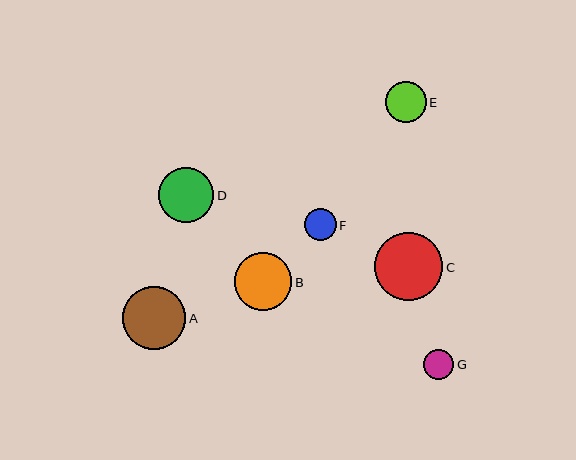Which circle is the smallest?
Circle G is the smallest with a size of approximately 30 pixels.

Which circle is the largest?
Circle C is the largest with a size of approximately 69 pixels.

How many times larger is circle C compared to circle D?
Circle C is approximately 1.2 times the size of circle D.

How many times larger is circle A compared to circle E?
Circle A is approximately 1.5 times the size of circle E.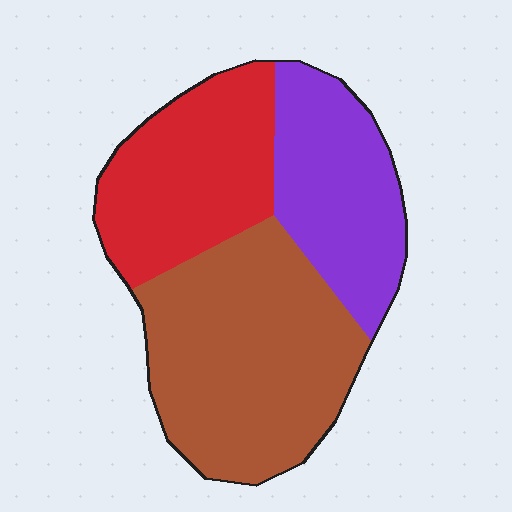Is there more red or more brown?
Brown.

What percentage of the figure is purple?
Purple covers around 25% of the figure.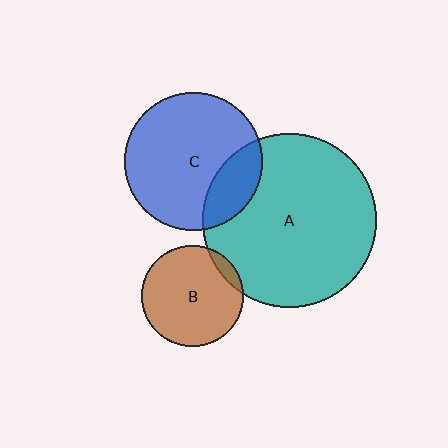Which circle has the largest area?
Circle A (teal).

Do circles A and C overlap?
Yes.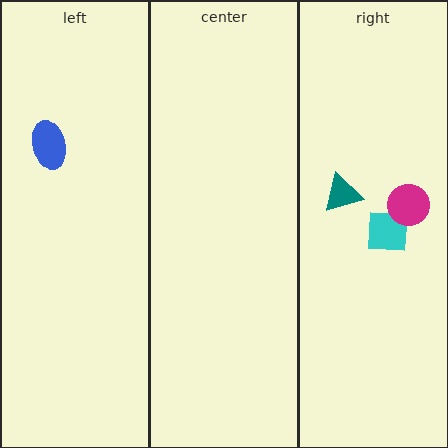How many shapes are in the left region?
1.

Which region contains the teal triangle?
The right region.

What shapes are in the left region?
The blue ellipse.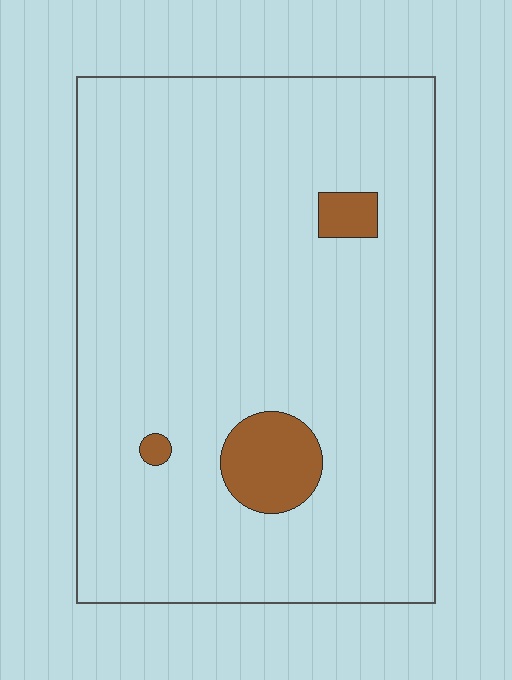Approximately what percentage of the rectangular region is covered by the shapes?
Approximately 5%.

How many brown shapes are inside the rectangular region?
3.